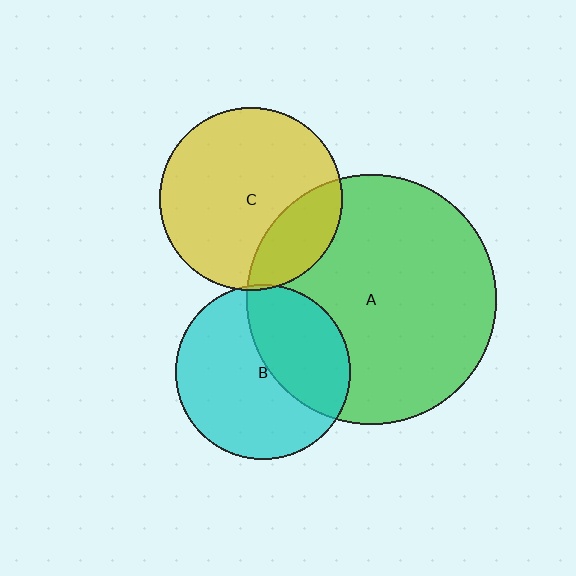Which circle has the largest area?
Circle A (green).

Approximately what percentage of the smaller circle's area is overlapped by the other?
Approximately 25%.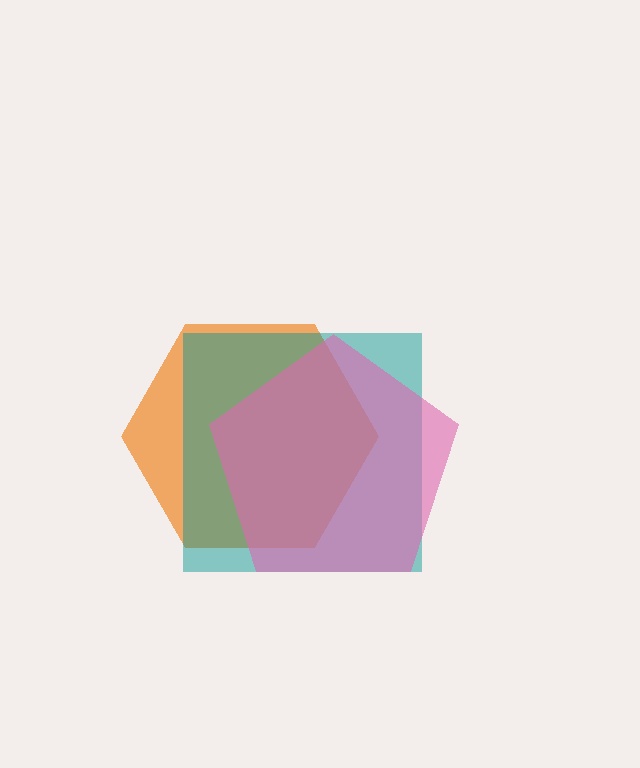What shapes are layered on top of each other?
The layered shapes are: an orange hexagon, a teal square, a pink pentagon.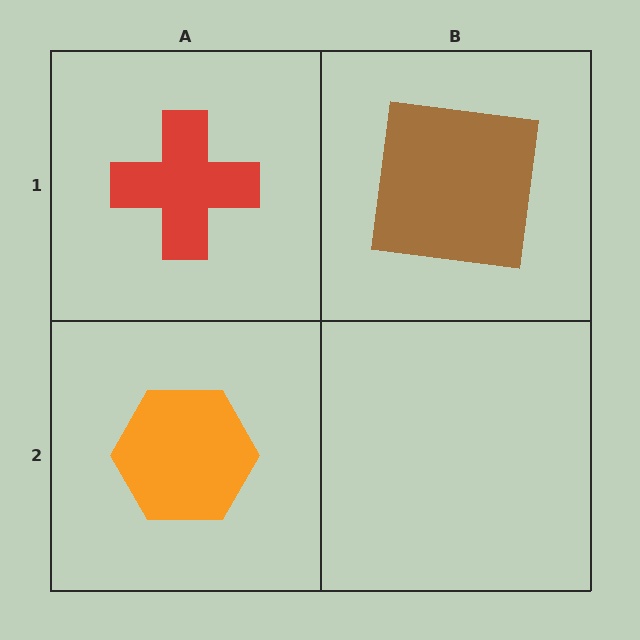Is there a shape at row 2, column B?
No, that cell is empty.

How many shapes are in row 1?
2 shapes.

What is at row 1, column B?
A brown square.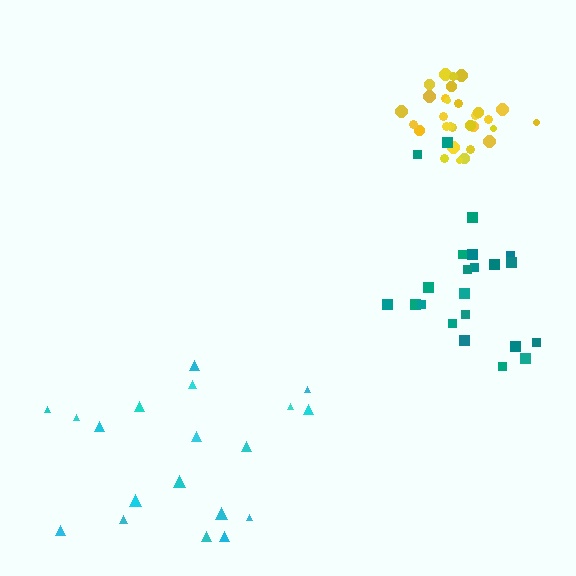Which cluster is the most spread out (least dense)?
Cyan.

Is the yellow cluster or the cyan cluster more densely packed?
Yellow.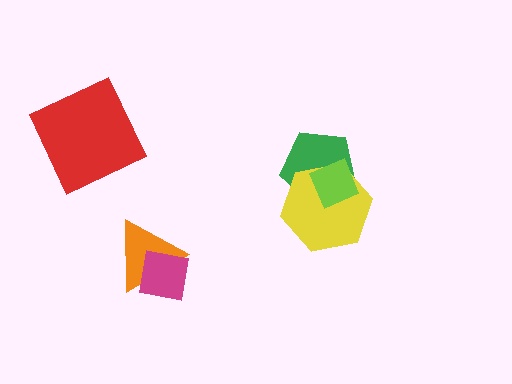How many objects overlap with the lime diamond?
2 objects overlap with the lime diamond.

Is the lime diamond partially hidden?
No, no other shape covers it.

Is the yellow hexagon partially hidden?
Yes, it is partially covered by another shape.